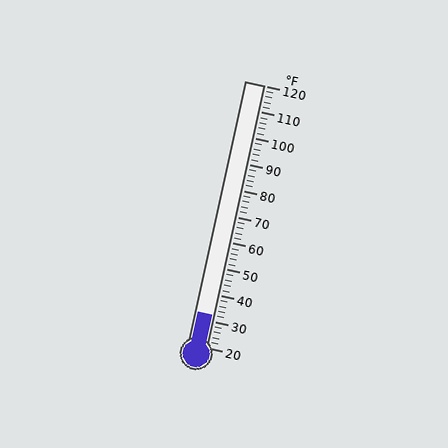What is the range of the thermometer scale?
The thermometer scale ranges from 20°F to 120°F.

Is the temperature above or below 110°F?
The temperature is below 110°F.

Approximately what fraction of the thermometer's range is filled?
The thermometer is filled to approximately 10% of its range.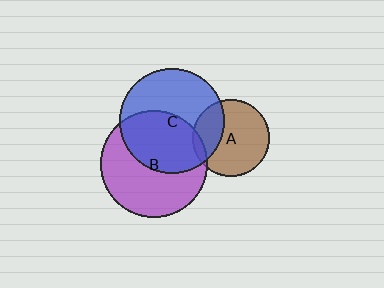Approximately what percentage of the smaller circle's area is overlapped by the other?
Approximately 5%.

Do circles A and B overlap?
Yes.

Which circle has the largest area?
Circle B (purple).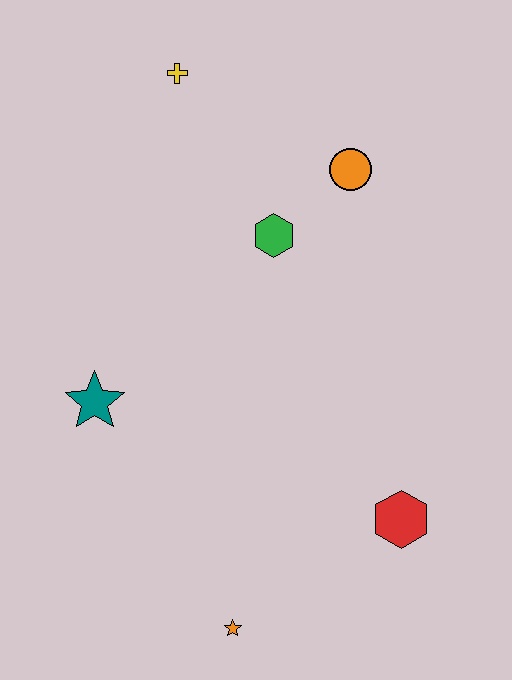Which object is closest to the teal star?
The green hexagon is closest to the teal star.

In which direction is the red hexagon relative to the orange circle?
The red hexagon is below the orange circle.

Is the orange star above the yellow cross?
No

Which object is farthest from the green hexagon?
The orange star is farthest from the green hexagon.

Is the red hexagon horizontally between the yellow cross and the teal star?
No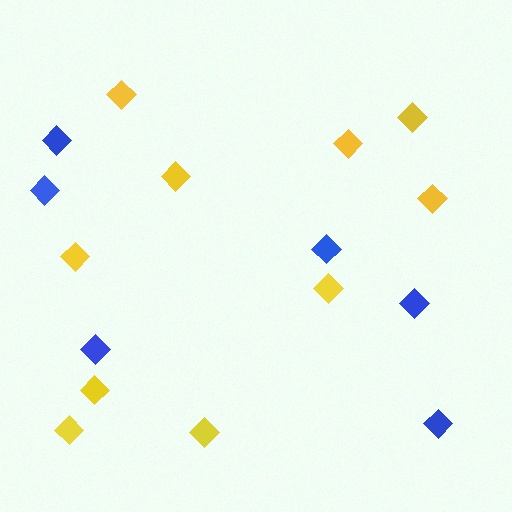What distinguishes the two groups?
There are 2 groups: one group of yellow diamonds (10) and one group of blue diamonds (6).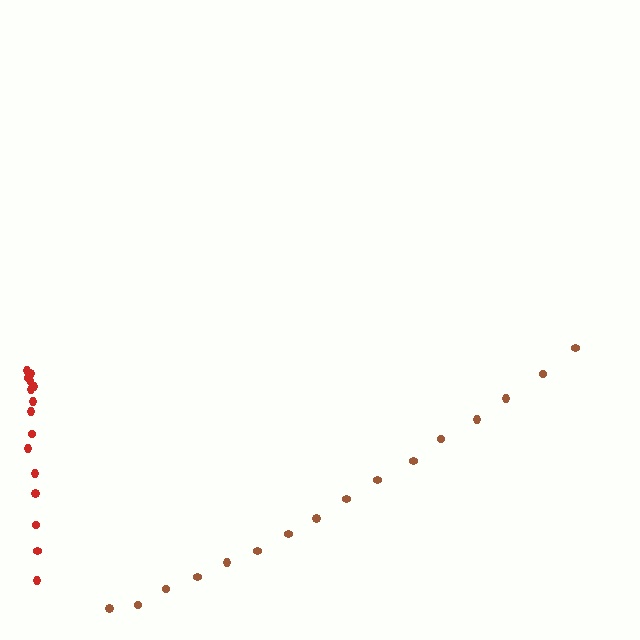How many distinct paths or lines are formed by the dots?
There are 2 distinct paths.